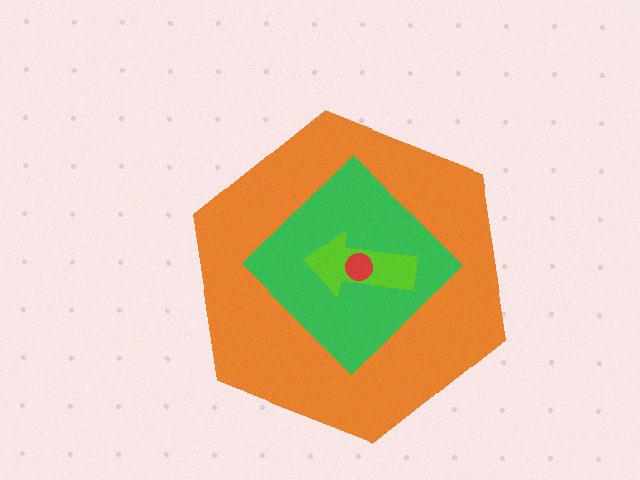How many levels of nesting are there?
4.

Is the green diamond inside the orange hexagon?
Yes.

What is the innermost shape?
The red circle.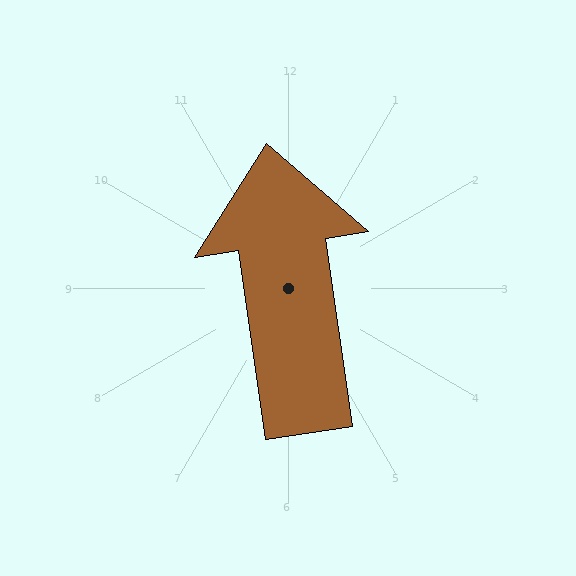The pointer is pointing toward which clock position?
Roughly 12 o'clock.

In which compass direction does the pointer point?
North.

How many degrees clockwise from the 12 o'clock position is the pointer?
Approximately 352 degrees.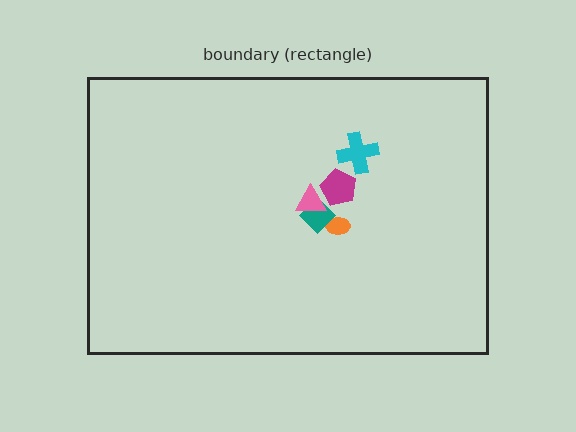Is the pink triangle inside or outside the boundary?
Inside.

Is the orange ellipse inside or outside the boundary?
Inside.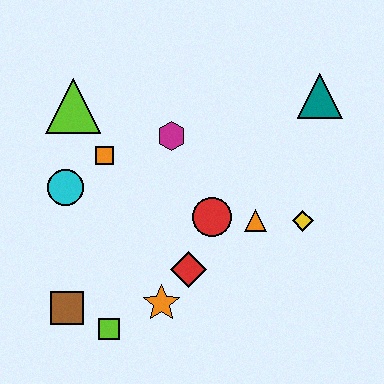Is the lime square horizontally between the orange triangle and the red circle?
No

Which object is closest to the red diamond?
The orange star is closest to the red diamond.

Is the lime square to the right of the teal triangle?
No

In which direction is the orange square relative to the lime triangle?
The orange square is below the lime triangle.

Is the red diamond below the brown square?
No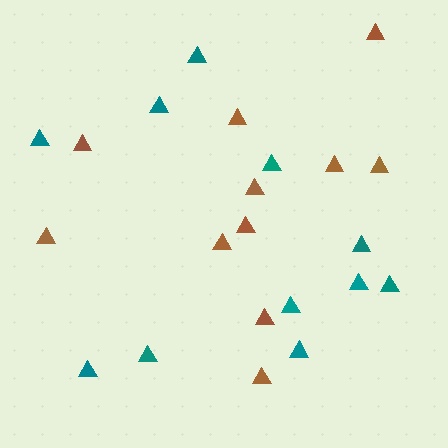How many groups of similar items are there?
There are 2 groups: one group of brown triangles (11) and one group of teal triangles (11).